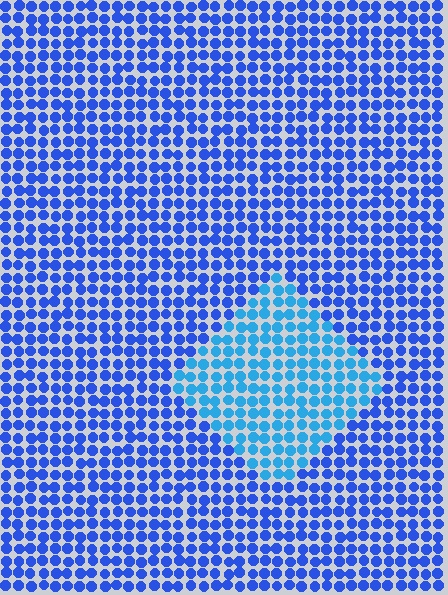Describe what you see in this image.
The image is filled with small blue elements in a uniform arrangement. A diamond-shaped region is visible where the elements are tinted to a slightly different hue, forming a subtle color boundary.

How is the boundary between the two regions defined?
The boundary is defined purely by a slight shift in hue (about 28 degrees). Spacing, size, and orientation are identical on both sides.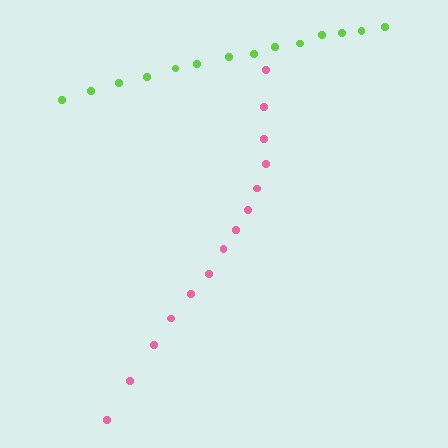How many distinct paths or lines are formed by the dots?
There are 2 distinct paths.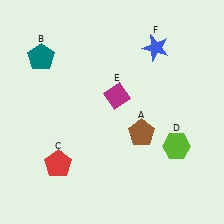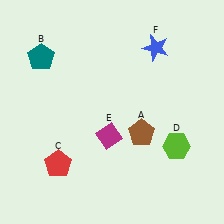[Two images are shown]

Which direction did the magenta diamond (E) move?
The magenta diamond (E) moved down.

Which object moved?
The magenta diamond (E) moved down.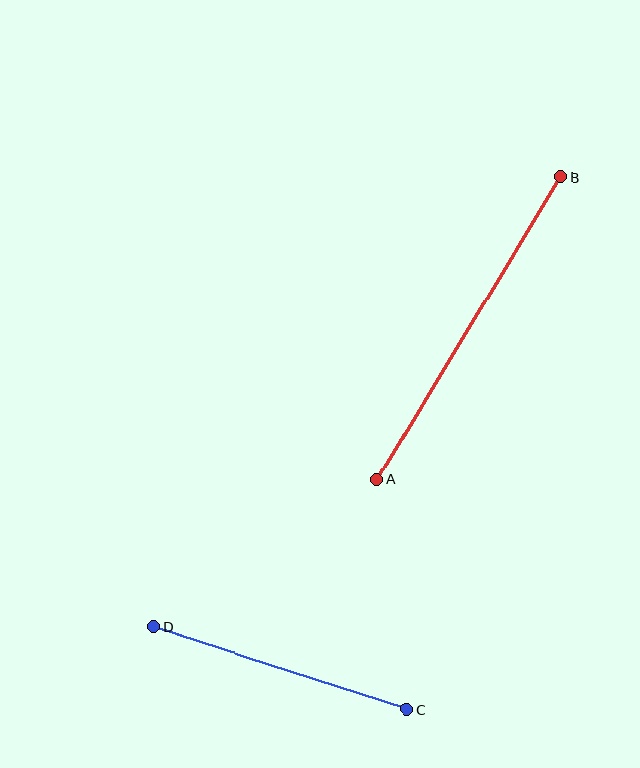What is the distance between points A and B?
The distance is approximately 354 pixels.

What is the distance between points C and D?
The distance is approximately 267 pixels.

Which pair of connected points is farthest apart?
Points A and B are farthest apart.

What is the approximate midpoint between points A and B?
The midpoint is at approximately (469, 328) pixels.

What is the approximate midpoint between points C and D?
The midpoint is at approximately (280, 668) pixels.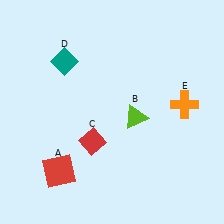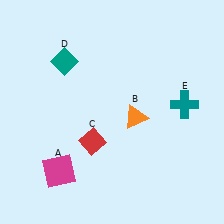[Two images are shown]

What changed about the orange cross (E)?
In Image 1, E is orange. In Image 2, it changed to teal.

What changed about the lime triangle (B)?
In Image 1, B is lime. In Image 2, it changed to orange.